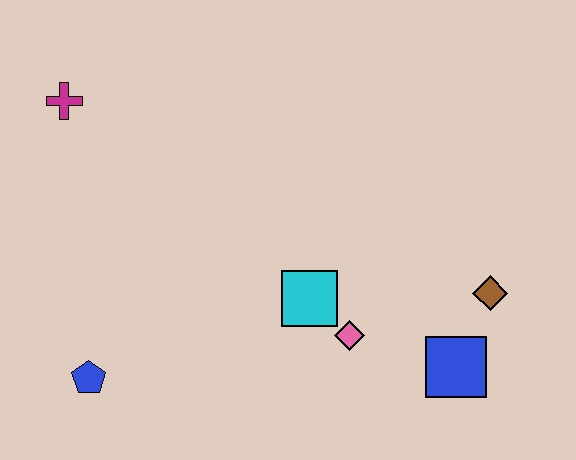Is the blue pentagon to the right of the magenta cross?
Yes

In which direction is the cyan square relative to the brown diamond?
The cyan square is to the left of the brown diamond.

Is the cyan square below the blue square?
No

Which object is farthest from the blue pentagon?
The brown diamond is farthest from the blue pentagon.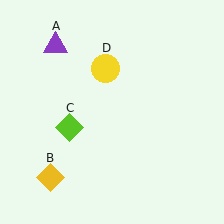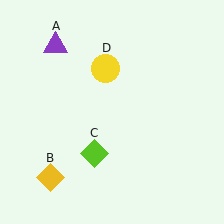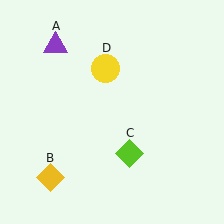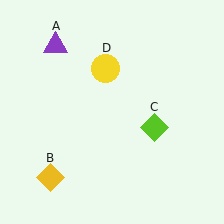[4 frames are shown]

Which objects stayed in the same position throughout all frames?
Purple triangle (object A) and yellow diamond (object B) and yellow circle (object D) remained stationary.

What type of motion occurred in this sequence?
The lime diamond (object C) rotated counterclockwise around the center of the scene.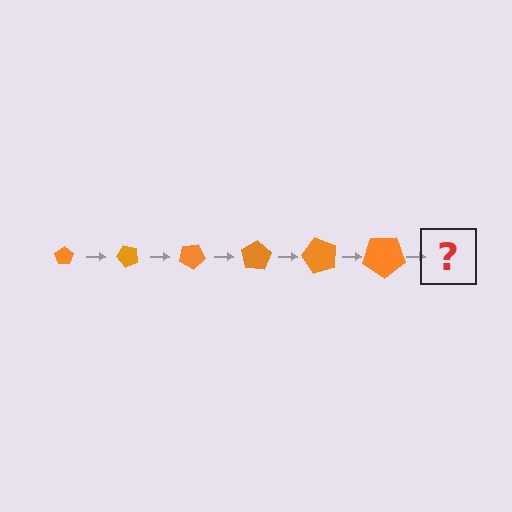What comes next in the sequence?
The next element should be a pentagon, larger than the previous one and rotated 300 degrees from the start.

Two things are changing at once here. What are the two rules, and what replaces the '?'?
The two rules are that the pentagon grows larger each step and it rotates 50 degrees each step. The '?' should be a pentagon, larger than the previous one and rotated 300 degrees from the start.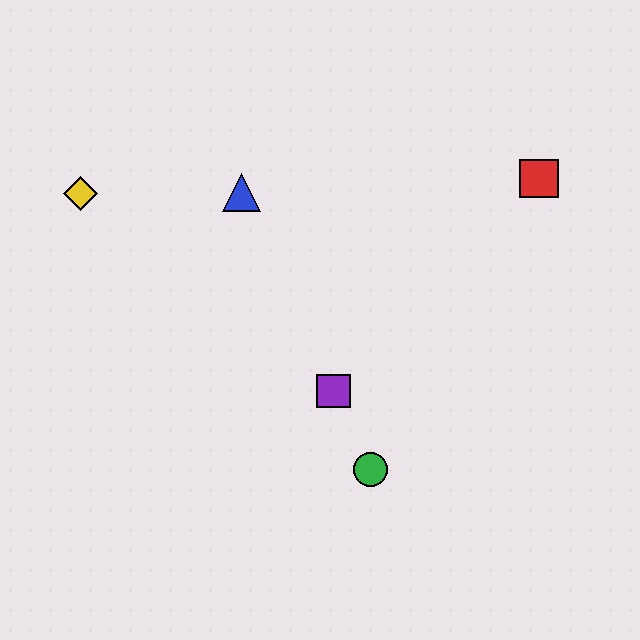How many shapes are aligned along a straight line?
3 shapes (the blue triangle, the green circle, the purple square) are aligned along a straight line.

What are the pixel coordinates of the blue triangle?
The blue triangle is at (242, 193).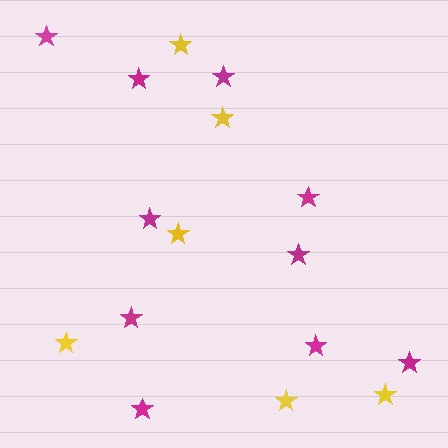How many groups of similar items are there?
There are 2 groups: one group of yellow stars (6) and one group of magenta stars (10).